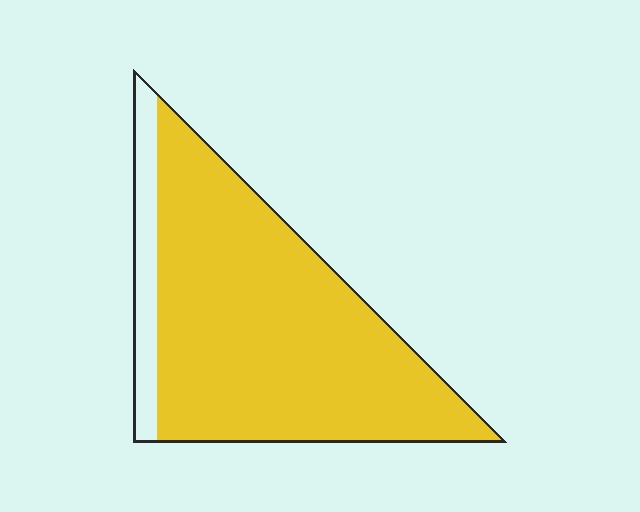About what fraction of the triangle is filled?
About seven eighths (7/8).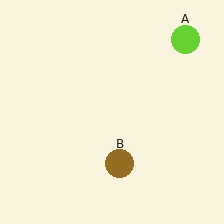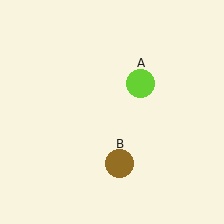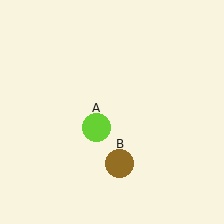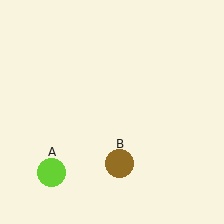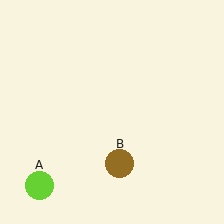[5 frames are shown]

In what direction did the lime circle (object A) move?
The lime circle (object A) moved down and to the left.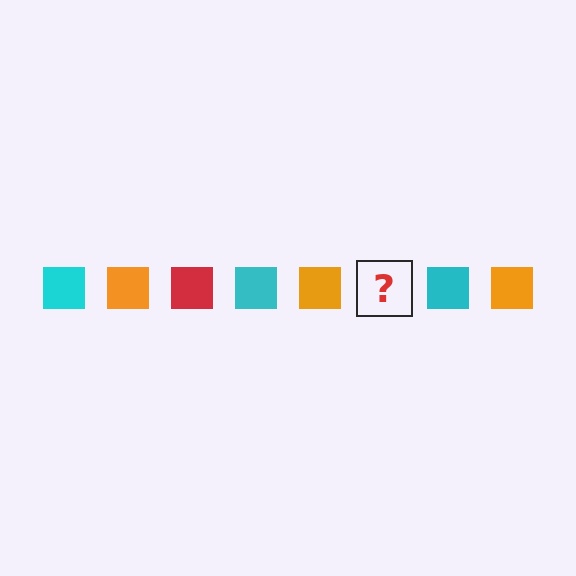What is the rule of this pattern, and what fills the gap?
The rule is that the pattern cycles through cyan, orange, red squares. The gap should be filled with a red square.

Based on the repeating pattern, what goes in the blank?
The blank should be a red square.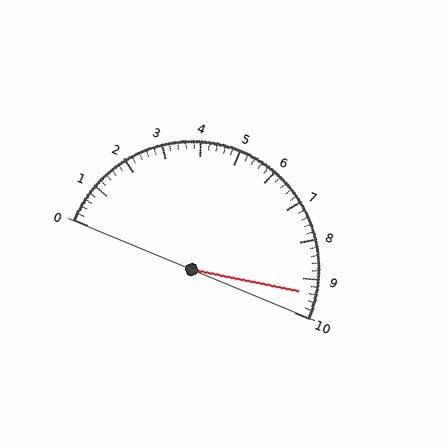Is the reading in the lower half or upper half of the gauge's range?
The reading is in the upper half of the range (0 to 10).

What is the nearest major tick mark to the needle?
The nearest major tick mark is 9.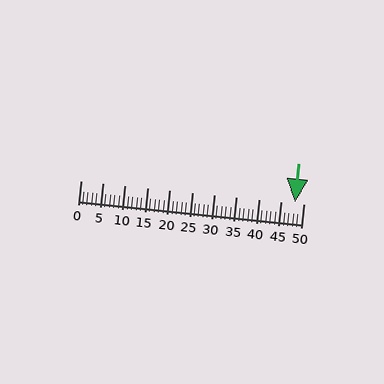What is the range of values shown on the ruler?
The ruler shows values from 0 to 50.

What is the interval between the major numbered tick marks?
The major tick marks are spaced 5 units apart.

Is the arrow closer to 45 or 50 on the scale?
The arrow is closer to 50.